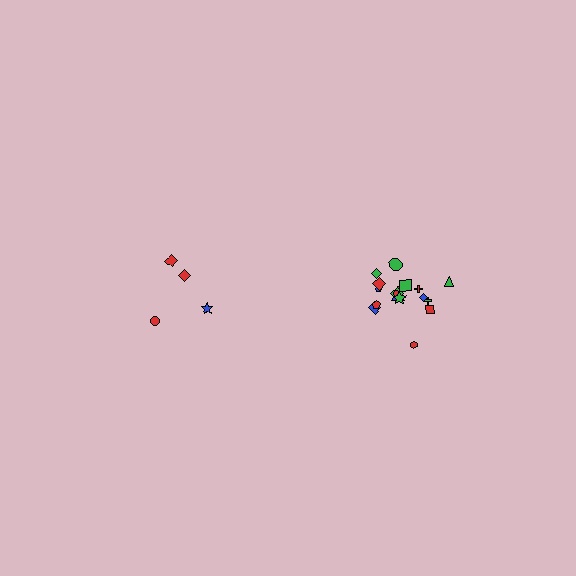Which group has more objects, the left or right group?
The right group.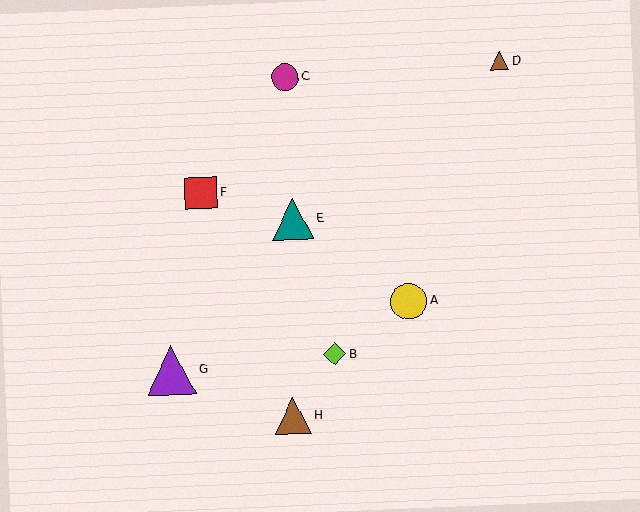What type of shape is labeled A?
Shape A is a yellow circle.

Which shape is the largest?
The purple triangle (labeled G) is the largest.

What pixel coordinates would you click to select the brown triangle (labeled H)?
Click at (293, 416) to select the brown triangle H.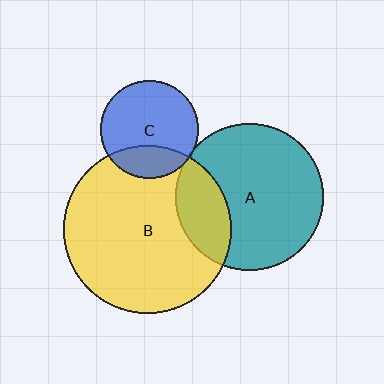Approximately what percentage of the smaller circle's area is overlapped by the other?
Approximately 25%.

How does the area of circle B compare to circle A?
Approximately 1.3 times.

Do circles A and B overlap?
Yes.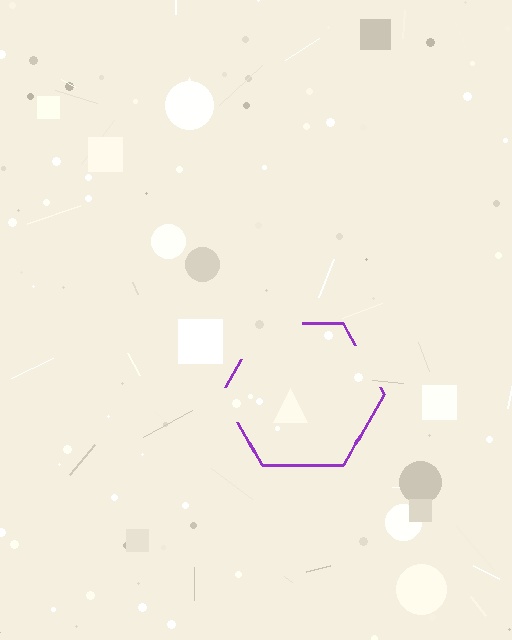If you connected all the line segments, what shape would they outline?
They would outline a hexagon.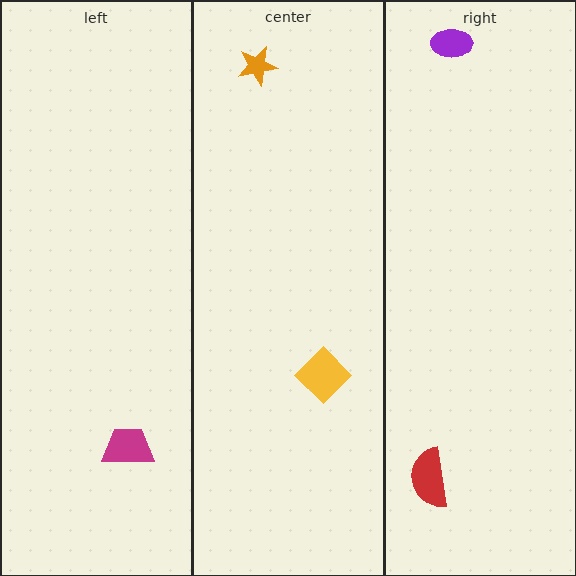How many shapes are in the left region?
1.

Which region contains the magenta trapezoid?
The left region.